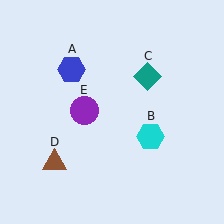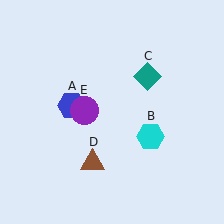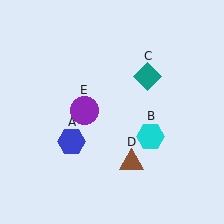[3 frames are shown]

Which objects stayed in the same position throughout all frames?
Cyan hexagon (object B) and teal diamond (object C) and purple circle (object E) remained stationary.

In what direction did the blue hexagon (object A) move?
The blue hexagon (object A) moved down.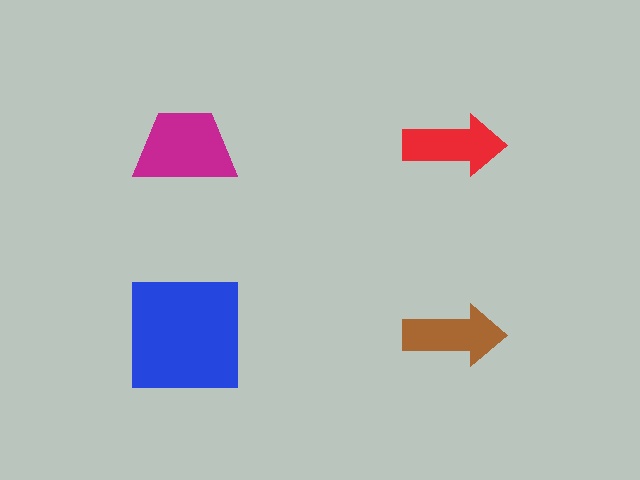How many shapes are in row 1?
2 shapes.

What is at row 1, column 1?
A magenta trapezoid.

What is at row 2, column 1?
A blue square.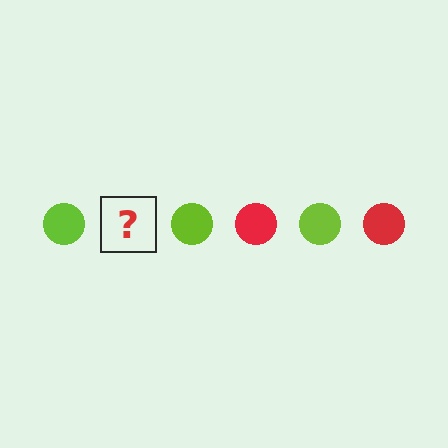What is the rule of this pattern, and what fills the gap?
The rule is that the pattern cycles through lime, red circles. The gap should be filled with a red circle.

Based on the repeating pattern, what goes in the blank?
The blank should be a red circle.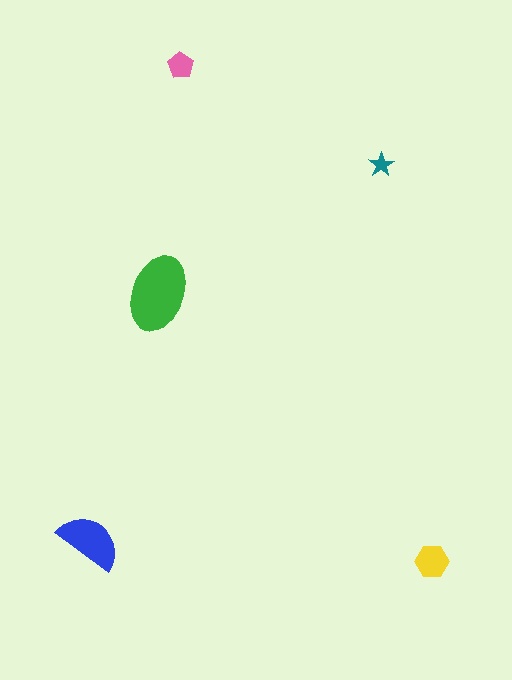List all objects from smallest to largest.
The teal star, the pink pentagon, the yellow hexagon, the blue semicircle, the green ellipse.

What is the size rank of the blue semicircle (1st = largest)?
2nd.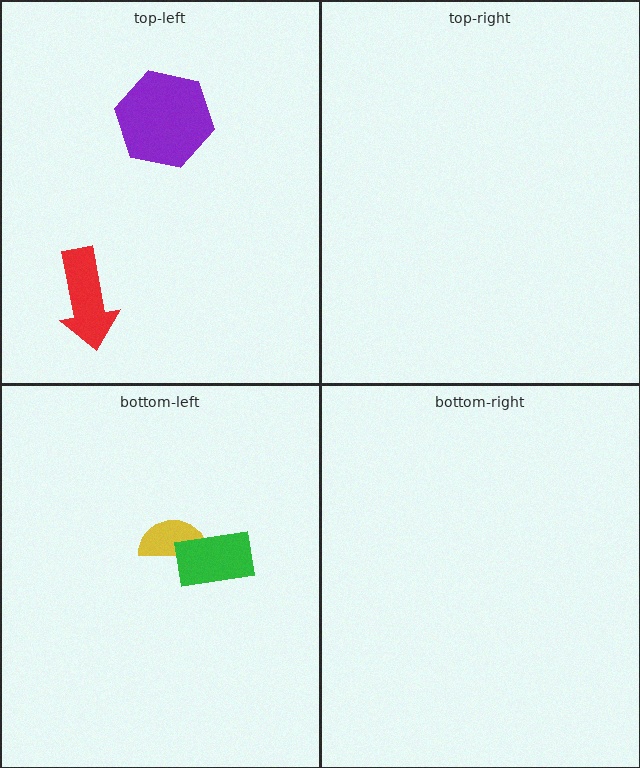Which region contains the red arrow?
The top-left region.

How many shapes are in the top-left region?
2.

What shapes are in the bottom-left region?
The yellow semicircle, the green rectangle.